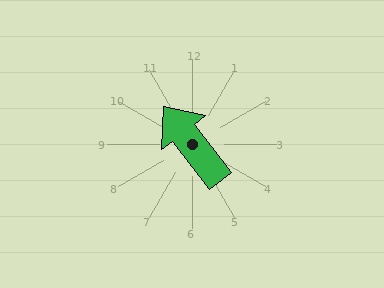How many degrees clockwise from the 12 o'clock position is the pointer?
Approximately 323 degrees.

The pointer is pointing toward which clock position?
Roughly 11 o'clock.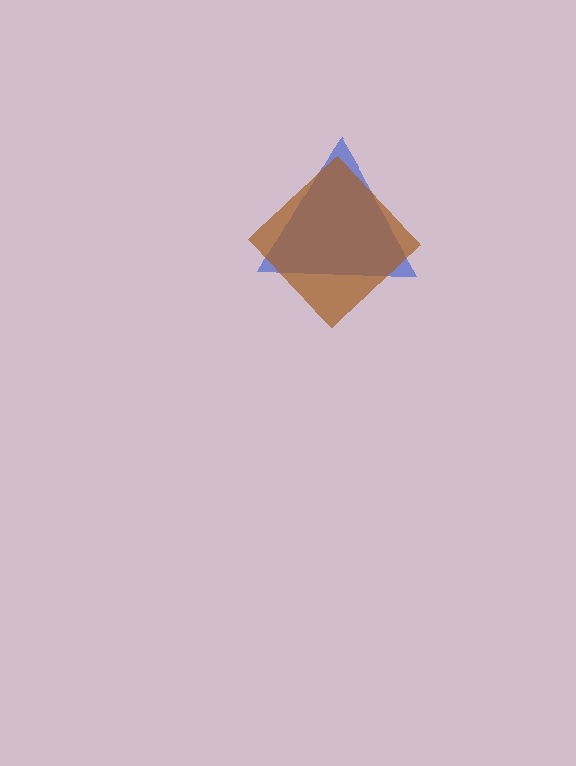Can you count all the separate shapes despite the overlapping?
Yes, there are 2 separate shapes.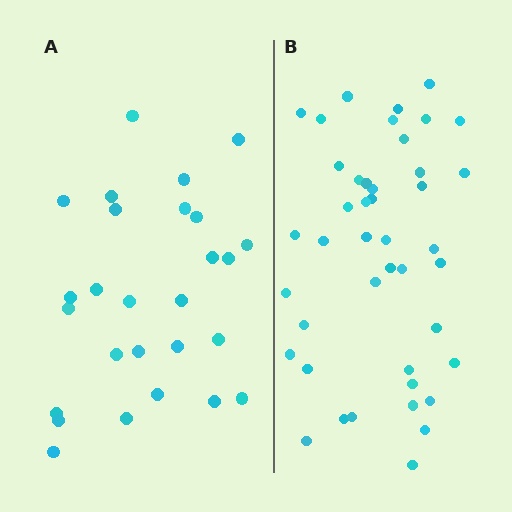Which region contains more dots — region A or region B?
Region B (the right region) has more dots.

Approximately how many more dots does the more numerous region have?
Region B has approximately 15 more dots than region A.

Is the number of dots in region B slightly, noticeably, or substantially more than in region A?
Region B has substantially more. The ratio is roughly 1.6 to 1.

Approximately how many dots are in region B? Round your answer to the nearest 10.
About 40 dots. (The exact count is 43, which rounds to 40.)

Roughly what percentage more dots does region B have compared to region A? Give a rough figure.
About 60% more.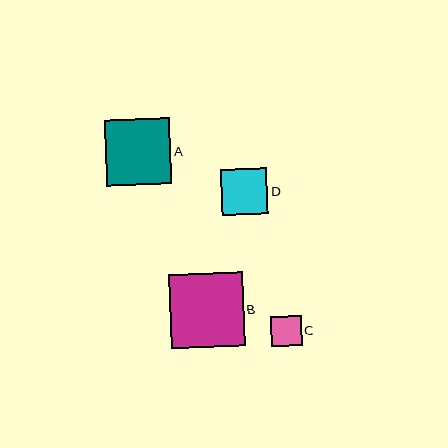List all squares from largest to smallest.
From largest to smallest: B, A, D, C.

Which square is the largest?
Square B is the largest with a size of approximately 74 pixels.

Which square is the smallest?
Square C is the smallest with a size of approximately 31 pixels.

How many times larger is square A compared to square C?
Square A is approximately 2.1 times the size of square C.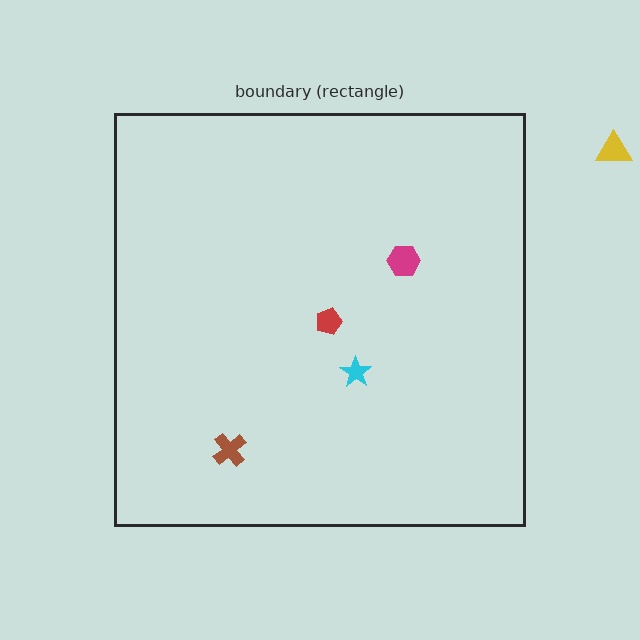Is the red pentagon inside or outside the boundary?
Inside.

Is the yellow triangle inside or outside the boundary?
Outside.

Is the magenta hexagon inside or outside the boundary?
Inside.